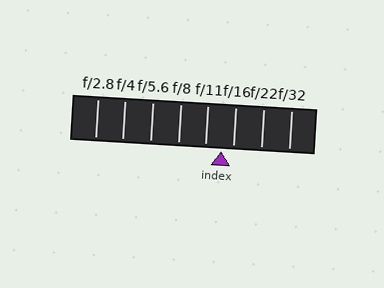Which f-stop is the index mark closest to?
The index mark is closest to f/16.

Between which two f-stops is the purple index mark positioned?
The index mark is between f/11 and f/16.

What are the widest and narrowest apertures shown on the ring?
The widest aperture shown is f/2.8 and the narrowest is f/32.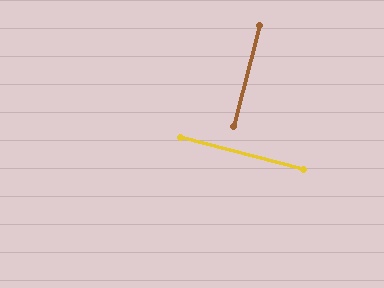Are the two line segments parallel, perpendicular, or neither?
Perpendicular — they meet at approximately 89°.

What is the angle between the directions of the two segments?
Approximately 89 degrees.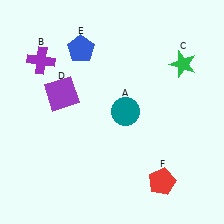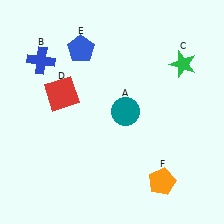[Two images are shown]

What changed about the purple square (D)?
In Image 1, D is purple. In Image 2, it changed to red.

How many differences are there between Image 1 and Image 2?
There are 3 differences between the two images.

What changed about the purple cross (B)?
In Image 1, B is purple. In Image 2, it changed to blue.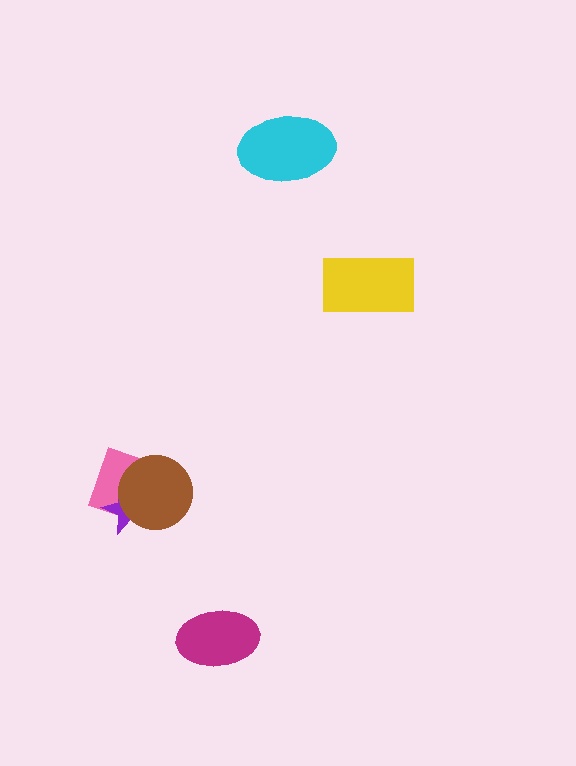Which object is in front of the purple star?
The brown circle is in front of the purple star.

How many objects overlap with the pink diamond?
2 objects overlap with the pink diamond.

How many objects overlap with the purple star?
2 objects overlap with the purple star.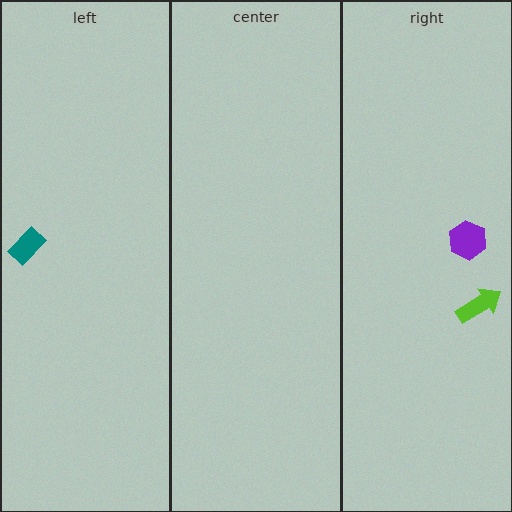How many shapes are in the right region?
2.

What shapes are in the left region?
The teal rectangle.